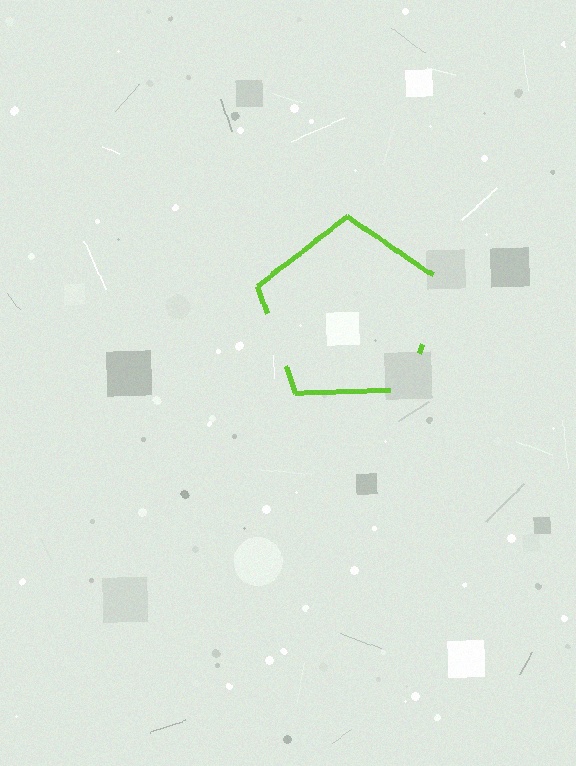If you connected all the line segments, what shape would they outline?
They would outline a pentagon.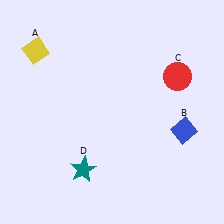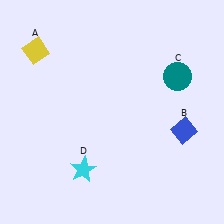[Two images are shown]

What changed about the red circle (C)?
In Image 1, C is red. In Image 2, it changed to teal.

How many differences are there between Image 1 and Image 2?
There are 2 differences between the two images.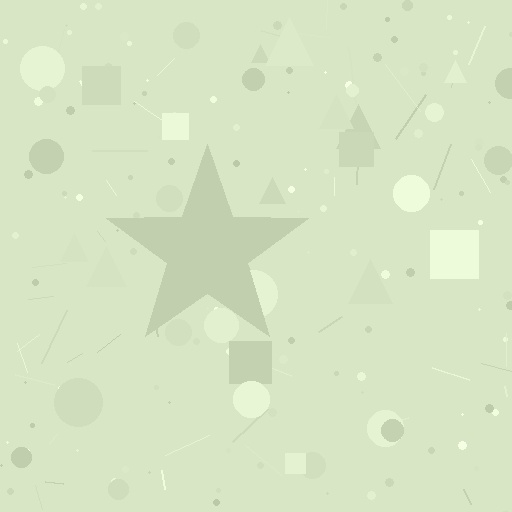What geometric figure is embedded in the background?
A star is embedded in the background.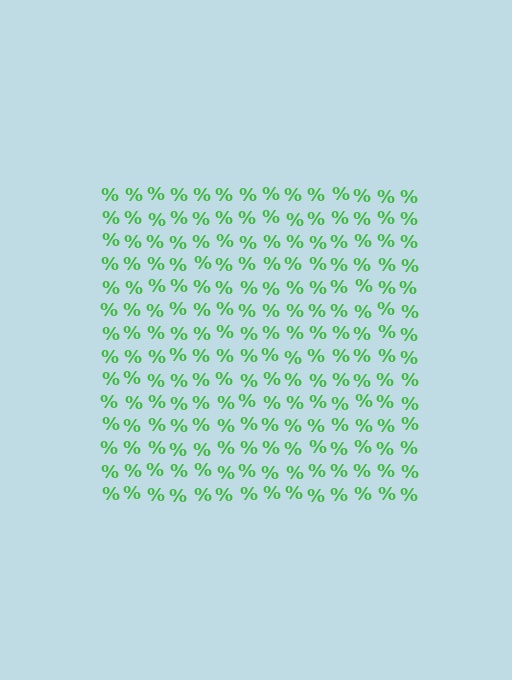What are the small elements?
The small elements are percent signs.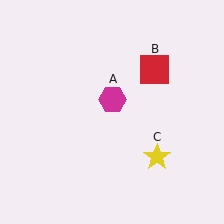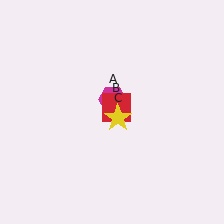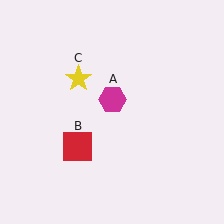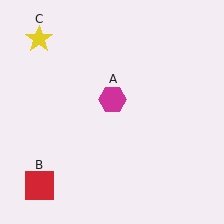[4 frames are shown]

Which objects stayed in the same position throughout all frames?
Magenta hexagon (object A) remained stationary.